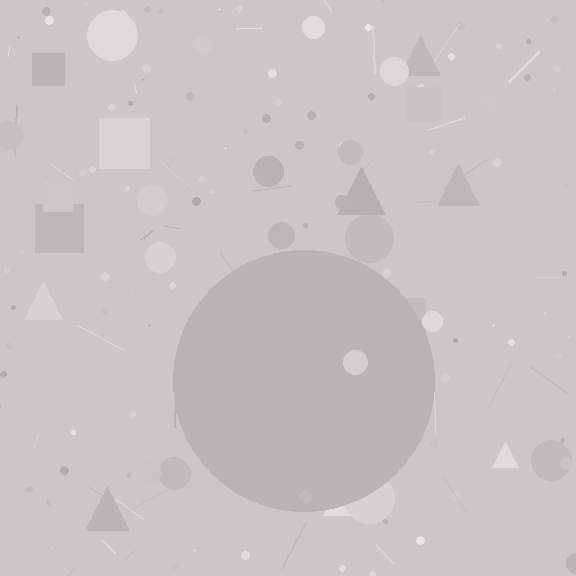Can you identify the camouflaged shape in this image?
The camouflaged shape is a circle.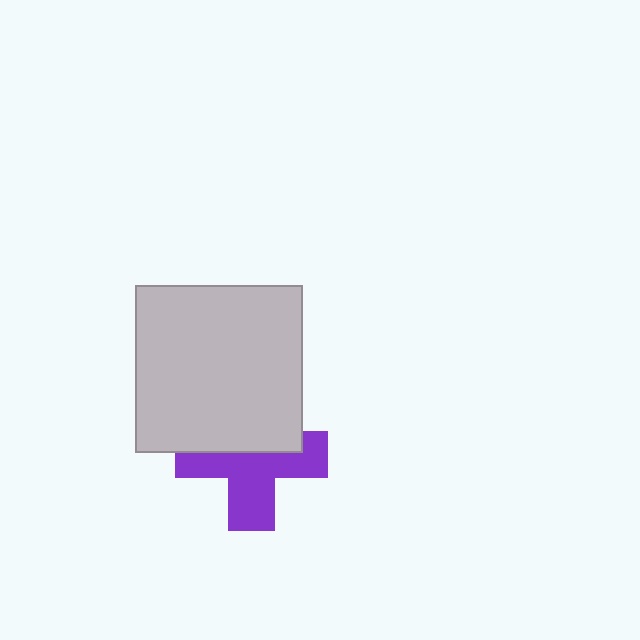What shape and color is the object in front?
The object in front is a light gray square.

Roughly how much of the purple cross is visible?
About half of it is visible (roughly 56%).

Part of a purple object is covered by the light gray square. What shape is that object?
It is a cross.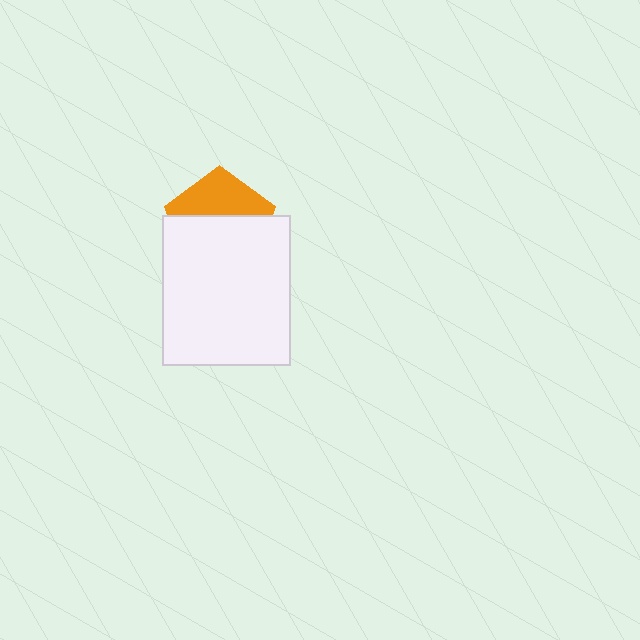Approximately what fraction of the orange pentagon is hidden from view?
Roughly 60% of the orange pentagon is hidden behind the white rectangle.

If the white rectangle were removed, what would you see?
You would see the complete orange pentagon.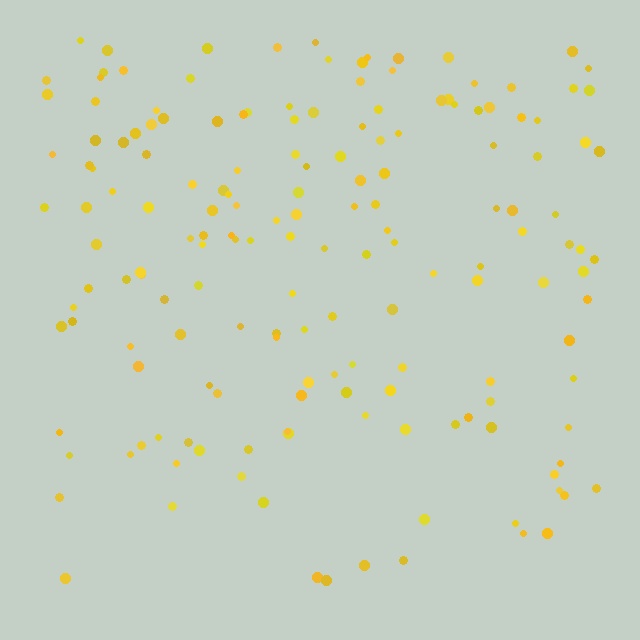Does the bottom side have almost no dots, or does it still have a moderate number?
Still a moderate number, just noticeably fewer than the top.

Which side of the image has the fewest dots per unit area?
The bottom.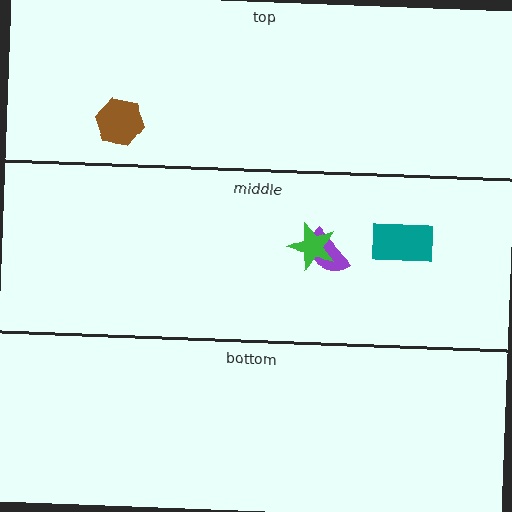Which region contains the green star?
The middle region.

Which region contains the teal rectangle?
The middle region.